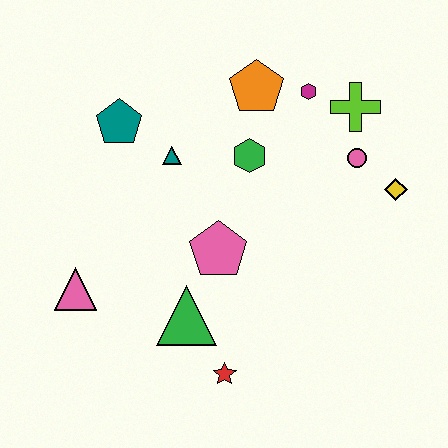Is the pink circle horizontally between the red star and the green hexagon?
No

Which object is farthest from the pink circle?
The pink triangle is farthest from the pink circle.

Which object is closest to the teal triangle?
The teal pentagon is closest to the teal triangle.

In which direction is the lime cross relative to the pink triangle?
The lime cross is to the right of the pink triangle.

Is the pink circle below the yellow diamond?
No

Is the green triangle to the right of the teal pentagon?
Yes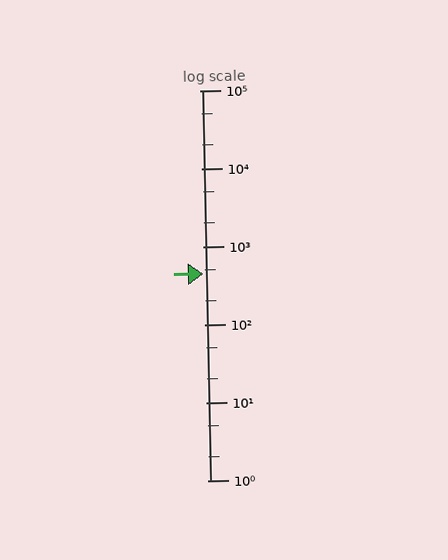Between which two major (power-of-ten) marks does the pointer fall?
The pointer is between 100 and 1000.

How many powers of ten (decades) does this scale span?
The scale spans 5 decades, from 1 to 100000.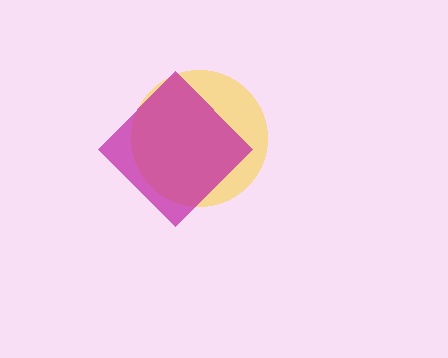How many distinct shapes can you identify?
There are 2 distinct shapes: a yellow circle, a magenta diamond.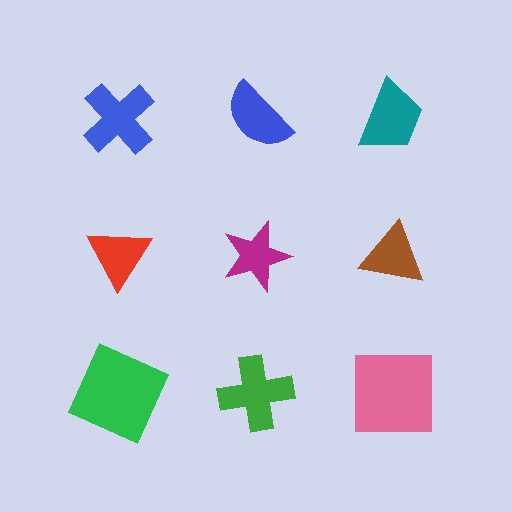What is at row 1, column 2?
A blue semicircle.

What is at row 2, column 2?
A magenta star.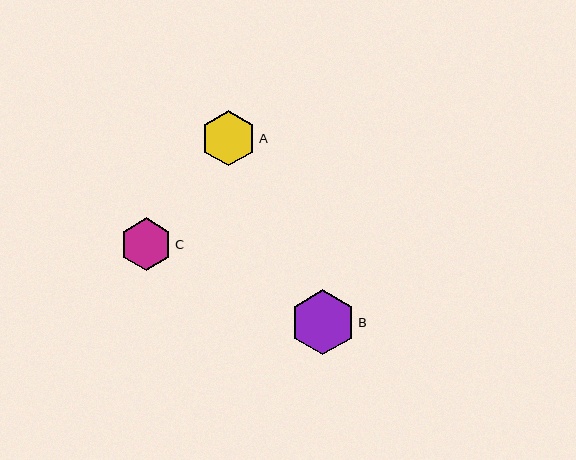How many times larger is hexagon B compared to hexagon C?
Hexagon B is approximately 1.2 times the size of hexagon C.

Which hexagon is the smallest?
Hexagon C is the smallest with a size of approximately 53 pixels.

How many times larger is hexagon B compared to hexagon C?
Hexagon B is approximately 1.2 times the size of hexagon C.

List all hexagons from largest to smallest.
From largest to smallest: B, A, C.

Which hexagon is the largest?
Hexagon B is the largest with a size of approximately 65 pixels.